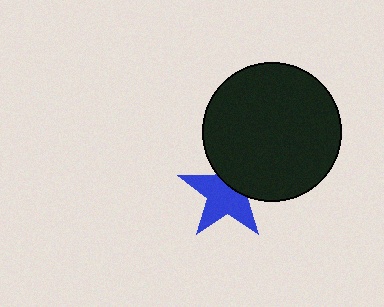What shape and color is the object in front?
The object in front is a black circle.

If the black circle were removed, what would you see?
You would see the complete blue star.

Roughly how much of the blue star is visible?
About half of it is visible (roughly 64%).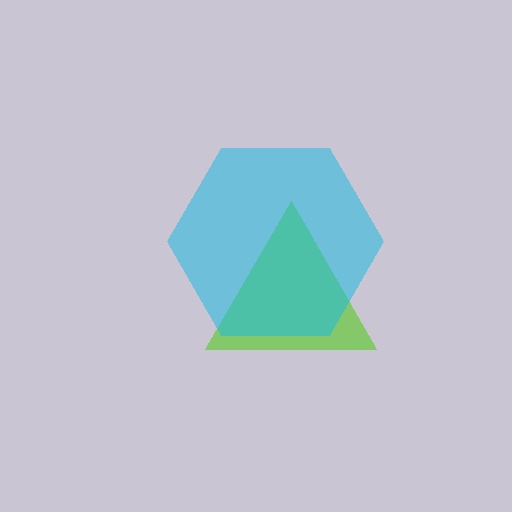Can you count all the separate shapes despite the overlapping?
Yes, there are 2 separate shapes.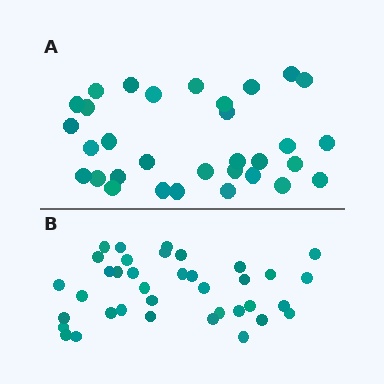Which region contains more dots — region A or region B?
Region B (the bottom region) has more dots.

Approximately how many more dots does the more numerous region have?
Region B has about 5 more dots than region A.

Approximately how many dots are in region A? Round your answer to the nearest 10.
About 30 dots. (The exact count is 32, which rounds to 30.)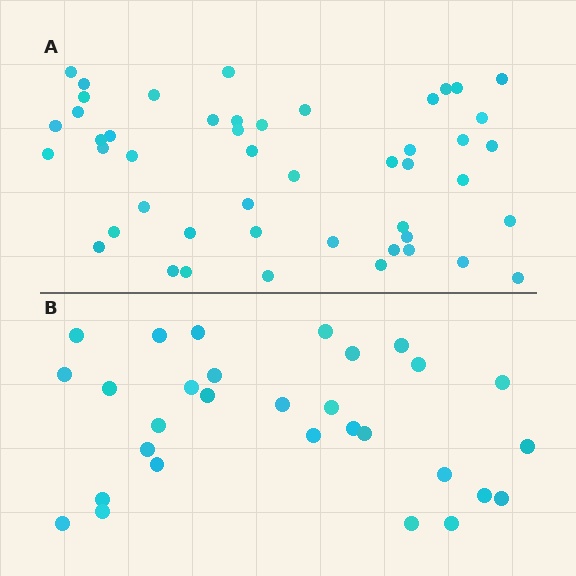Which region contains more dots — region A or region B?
Region A (the top region) has more dots.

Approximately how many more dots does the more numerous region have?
Region A has approximately 20 more dots than region B.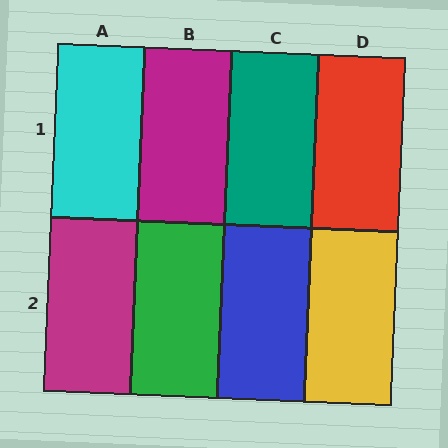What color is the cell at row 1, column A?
Cyan.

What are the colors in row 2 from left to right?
Magenta, green, blue, yellow.